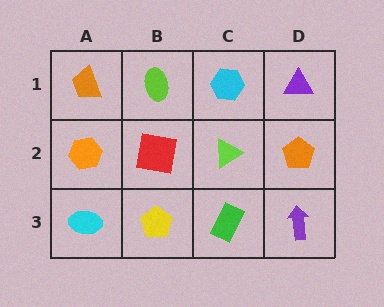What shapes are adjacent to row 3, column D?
An orange pentagon (row 2, column D), a green rectangle (row 3, column C).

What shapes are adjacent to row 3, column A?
An orange hexagon (row 2, column A), a yellow pentagon (row 3, column B).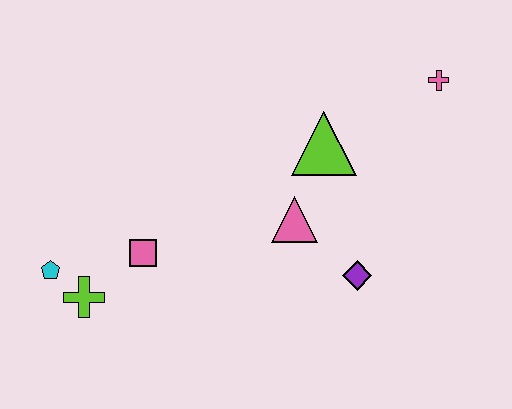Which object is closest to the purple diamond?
The pink triangle is closest to the purple diamond.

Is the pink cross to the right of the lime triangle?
Yes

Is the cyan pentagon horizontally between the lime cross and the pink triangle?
No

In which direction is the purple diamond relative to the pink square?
The purple diamond is to the right of the pink square.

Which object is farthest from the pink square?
The pink cross is farthest from the pink square.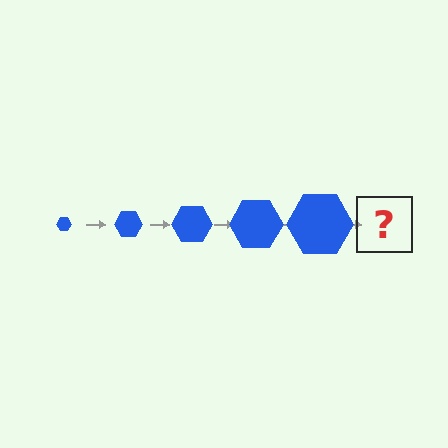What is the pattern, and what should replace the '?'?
The pattern is that the hexagon gets progressively larger each step. The '?' should be a blue hexagon, larger than the previous one.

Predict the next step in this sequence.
The next step is a blue hexagon, larger than the previous one.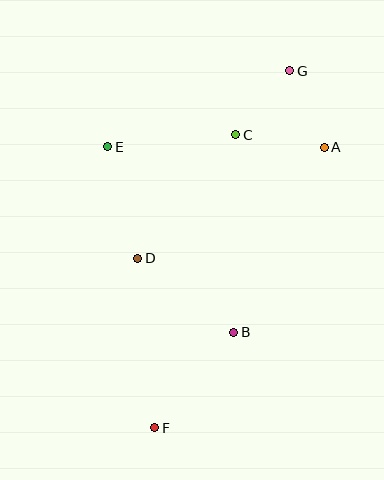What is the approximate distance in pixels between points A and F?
The distance between A and F is approximately 328 pixels.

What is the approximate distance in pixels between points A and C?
The distance between A and C is approximately 89 pixels.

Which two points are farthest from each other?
Points F and G are farthest from each other.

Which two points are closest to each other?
Points A and G are closest to each other.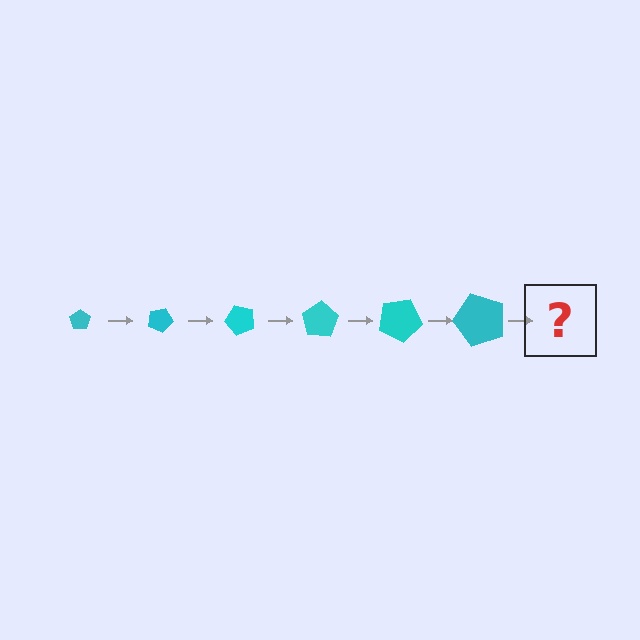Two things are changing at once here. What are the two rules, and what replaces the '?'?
The two rules are that the pentagon grows larger each step and it rotates 25 degrees each step. The '?' should be a pentagon, larger than the previous one and rotated 150 degrees from the start.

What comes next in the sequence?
The next element should be a pentagon, larger than the previous one and rotated 150 degrees from the start.